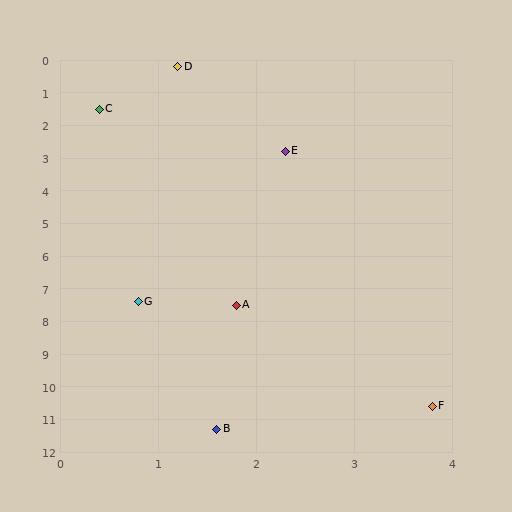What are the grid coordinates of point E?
Point E is at approximately (2.3, 2.8).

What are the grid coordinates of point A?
Point A is at approximately (1.8, 7.5).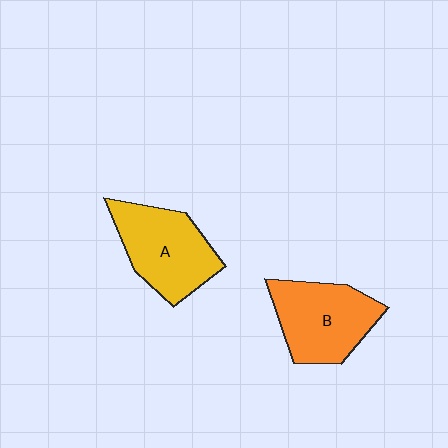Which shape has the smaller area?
Shape B (orange).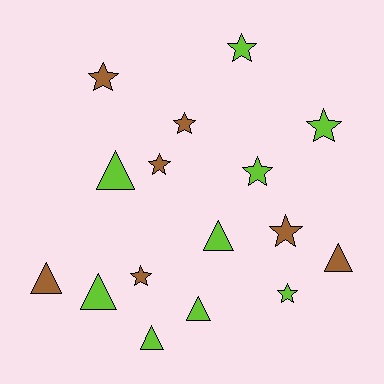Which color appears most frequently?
Lime, with 9 objects.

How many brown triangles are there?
There are 2 brown triangles.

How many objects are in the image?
There are 16 objects.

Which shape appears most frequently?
Star, with 9 objects.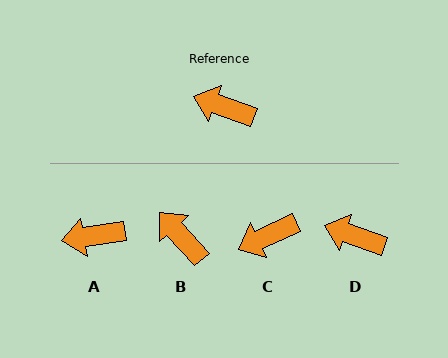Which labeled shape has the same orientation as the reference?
D.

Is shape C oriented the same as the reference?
No, it is off by about 44 degrees.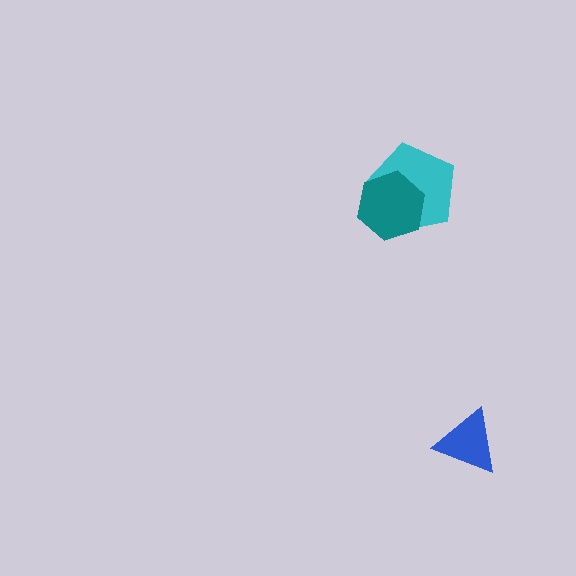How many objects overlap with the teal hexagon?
1 object overlaps with the teal hexagon.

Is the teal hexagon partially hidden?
No, no other shape covers it.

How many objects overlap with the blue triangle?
0 objects overlap with the blue triangle.